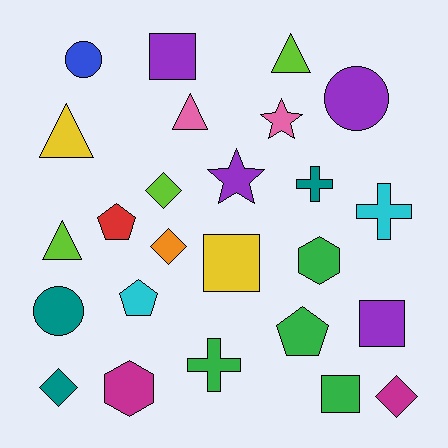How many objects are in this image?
There are 25 objects.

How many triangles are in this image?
There are 4 triangles.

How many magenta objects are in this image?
There are 2 magenta objects.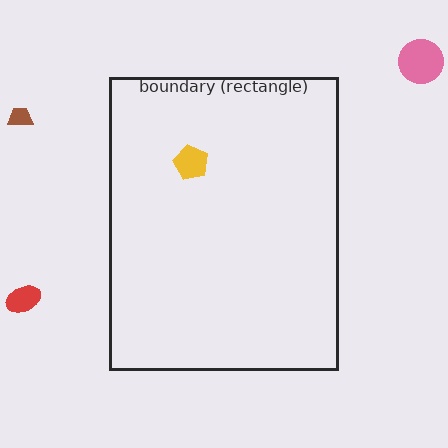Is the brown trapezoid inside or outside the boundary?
Outside.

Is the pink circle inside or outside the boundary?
Outside.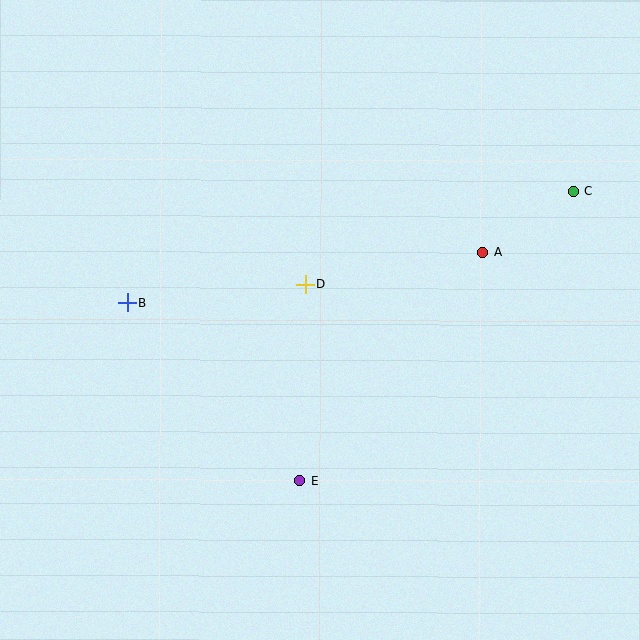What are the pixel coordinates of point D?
Point D is at (305, 284).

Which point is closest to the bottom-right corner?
Point E is closest to the bottom-right corner.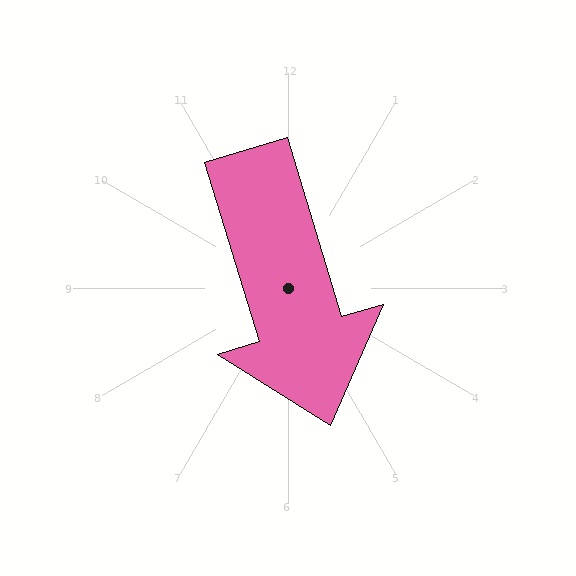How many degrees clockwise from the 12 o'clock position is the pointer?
Approximately 163 degrees.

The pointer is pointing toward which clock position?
Roughly 5 o'clock.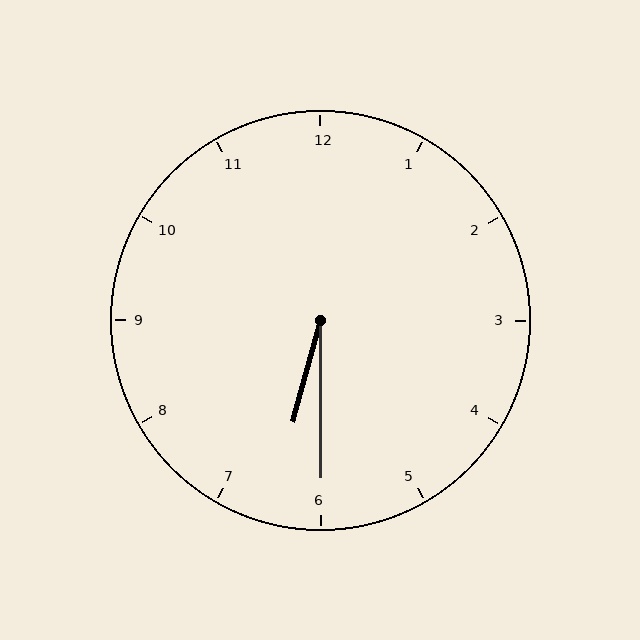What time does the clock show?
6:30.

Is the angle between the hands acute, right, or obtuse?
It is acute.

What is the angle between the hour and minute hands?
Approximately 15 degrees.